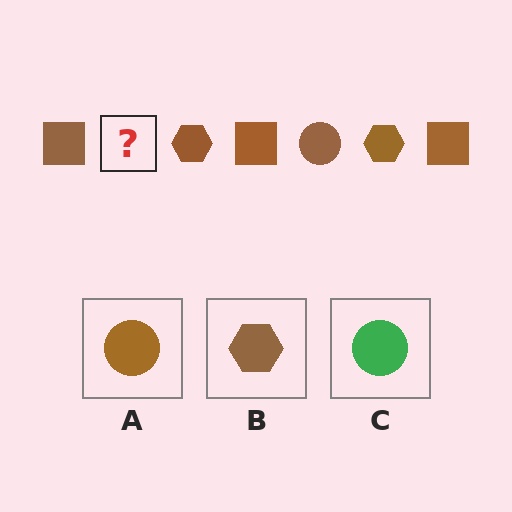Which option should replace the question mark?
Option A.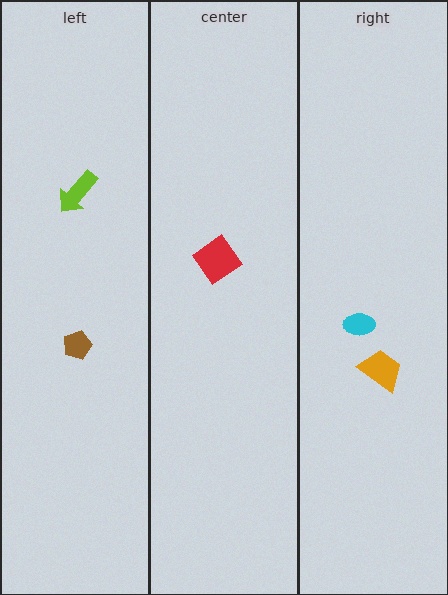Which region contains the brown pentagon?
The left region.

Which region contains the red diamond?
The center region.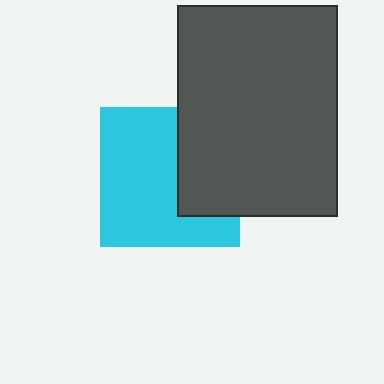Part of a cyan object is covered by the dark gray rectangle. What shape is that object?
It is a square.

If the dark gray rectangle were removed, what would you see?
You would see the complete cyan square.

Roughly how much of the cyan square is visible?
Most of it is visible (roughly 65%).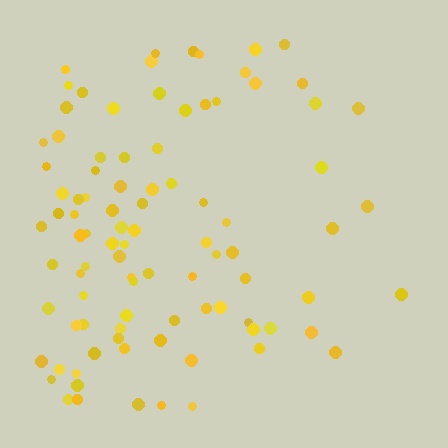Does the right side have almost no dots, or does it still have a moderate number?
Still a moderate number, just noticeably fewer than the left.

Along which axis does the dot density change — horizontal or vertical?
Horizontal.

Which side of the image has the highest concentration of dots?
The left.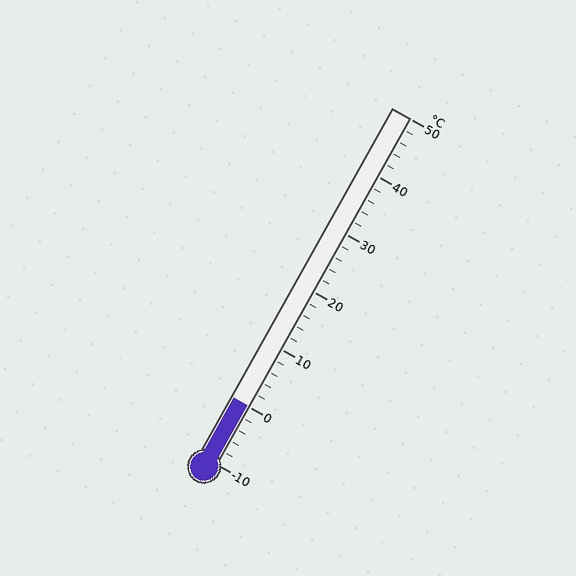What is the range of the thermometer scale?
The thermometer scale ranges from -10°C to 50°C.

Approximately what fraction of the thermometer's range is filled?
The thermometer is filled to approximately 15% of its range.